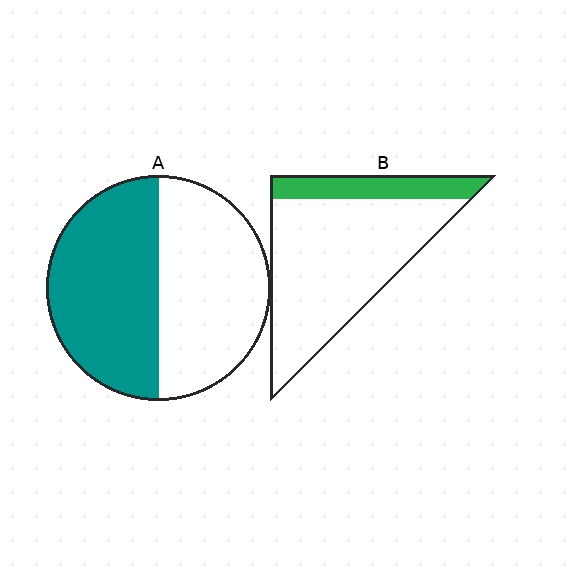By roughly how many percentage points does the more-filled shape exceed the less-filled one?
By roughly 30 percentage points (A over B).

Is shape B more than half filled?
No.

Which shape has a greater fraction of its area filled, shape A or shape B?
Shape A.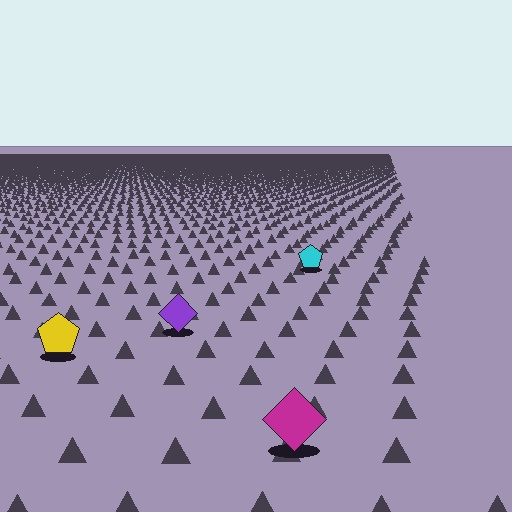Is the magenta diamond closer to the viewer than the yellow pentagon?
Yes. The magenta diamond is closer — you can tell from the texture gradient: the ground texture is coarser near it.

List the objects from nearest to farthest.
From nearest to farthest: the magenta diamond, the yellow pentagon, the purple diamond, the cyan pentagon.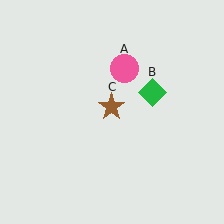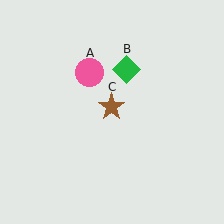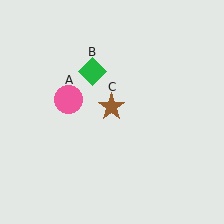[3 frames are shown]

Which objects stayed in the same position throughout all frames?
Brown star (object C) remained stationary.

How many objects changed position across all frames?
2 objects changed position: pink circle (object A), green diamond (object B).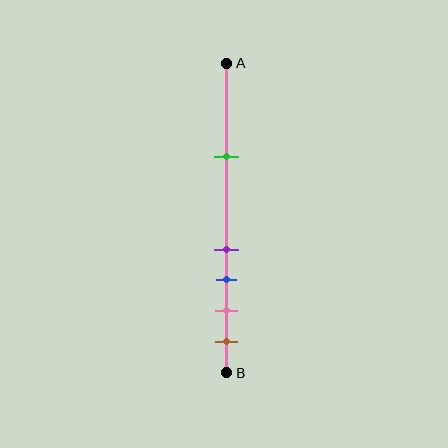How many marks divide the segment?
There are 5 marks dividing the segment.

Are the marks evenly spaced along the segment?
No, the marks are not evenly spaced.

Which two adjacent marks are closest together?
The purple and blue marks are the closest adjacent pair.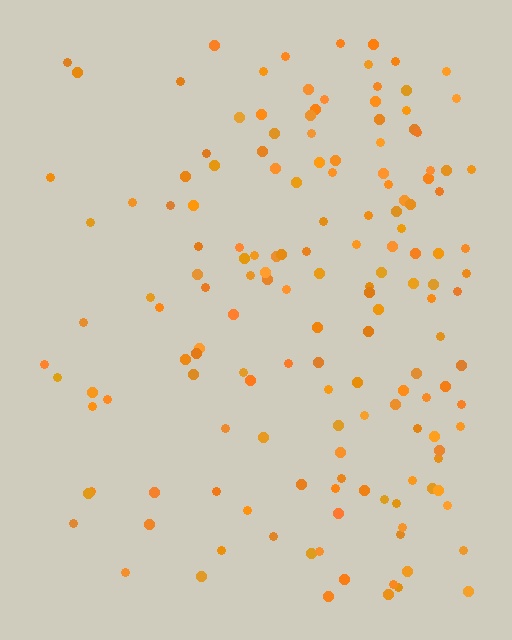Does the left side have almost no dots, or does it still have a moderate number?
Still a moderate number, just noticeably fewer than the right.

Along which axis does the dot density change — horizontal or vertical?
Horizontal.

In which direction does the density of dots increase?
From left to right, with the right side densest.